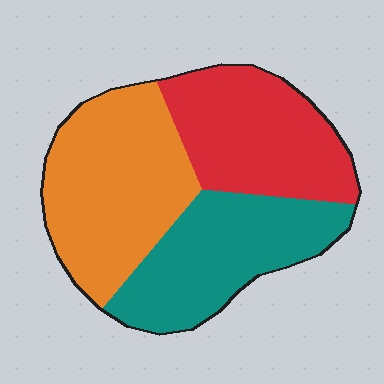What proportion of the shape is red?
Red covers roughly 30% of the shape.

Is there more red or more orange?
Orange.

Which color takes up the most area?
Orange, at roughly 40%.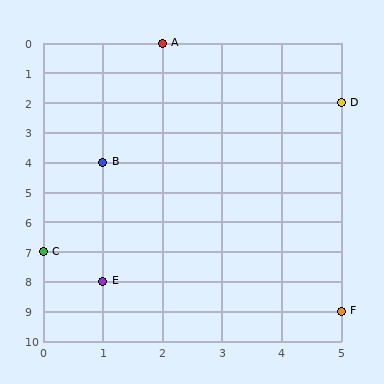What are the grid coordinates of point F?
Point F is at grid coordinates (5, 9).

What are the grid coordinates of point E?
Point E is at grid coordinates (1, 8).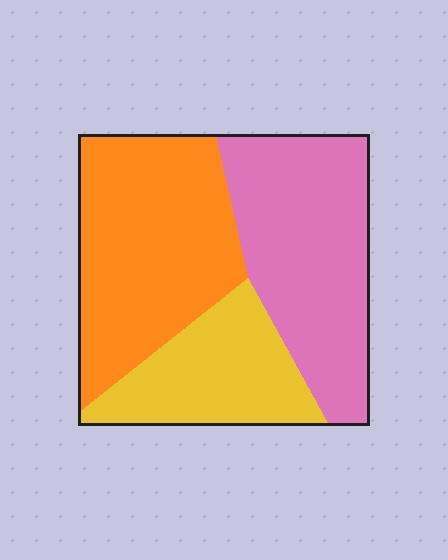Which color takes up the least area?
Yellow, at roughly 25%.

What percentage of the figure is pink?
Pink covers 37% of the figure.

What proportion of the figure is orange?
Orange covers roughly 40% of the figure.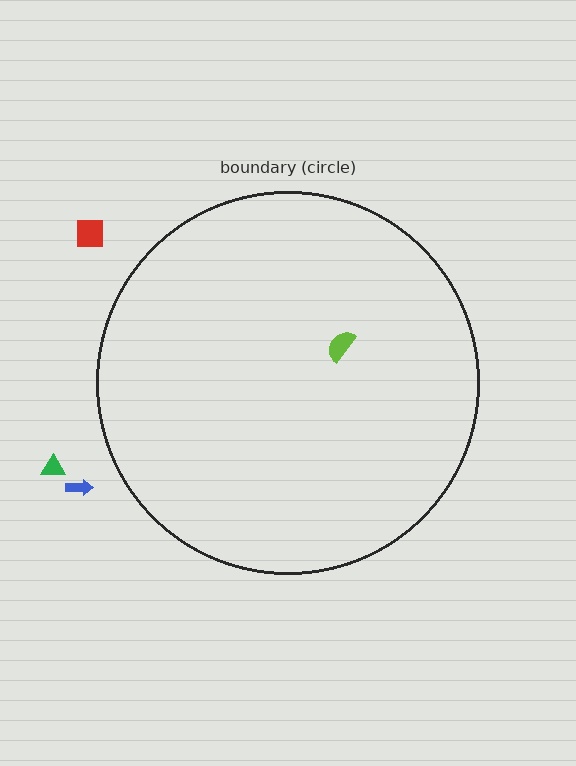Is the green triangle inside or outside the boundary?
Outside.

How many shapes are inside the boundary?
1 inside, 3 outside.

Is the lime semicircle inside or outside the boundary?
Inside.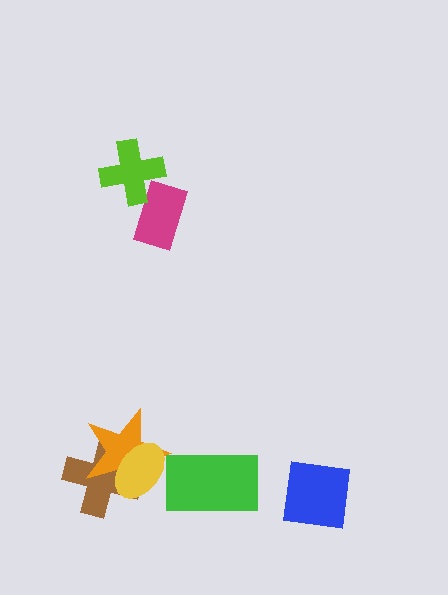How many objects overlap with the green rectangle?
0 objects overlap with the green rectangle.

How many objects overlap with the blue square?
0 objects overlap with the blue square.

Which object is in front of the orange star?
The yellow ellipse is in front of the orange star.